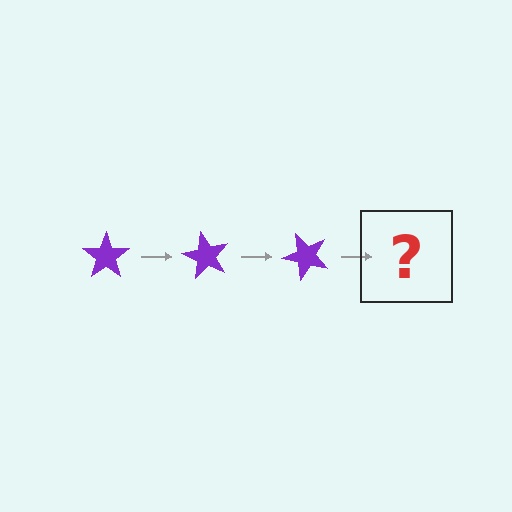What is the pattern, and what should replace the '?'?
The pattern is that the star rotates 60 degrees each step. The '?' should be a purple star rotated 180 degrees.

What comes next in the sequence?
The next element should be a purple star rotated 180 degrees.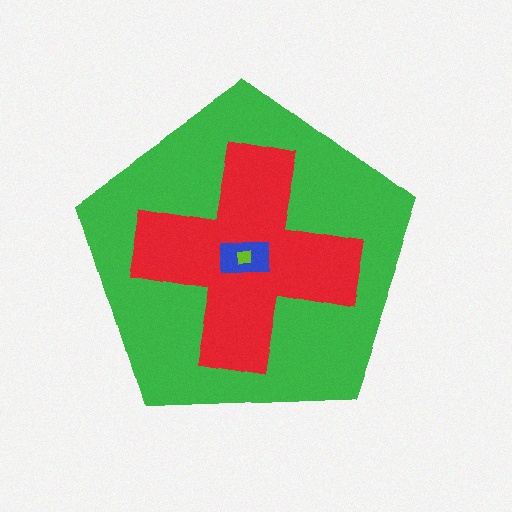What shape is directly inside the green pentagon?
The red cross.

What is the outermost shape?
The green pentagon.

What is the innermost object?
The lime square.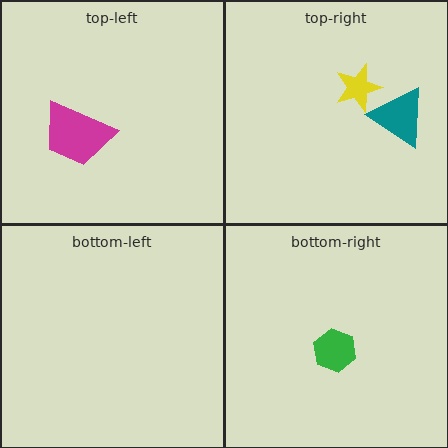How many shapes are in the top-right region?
2.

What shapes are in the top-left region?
The magenta trapezoid.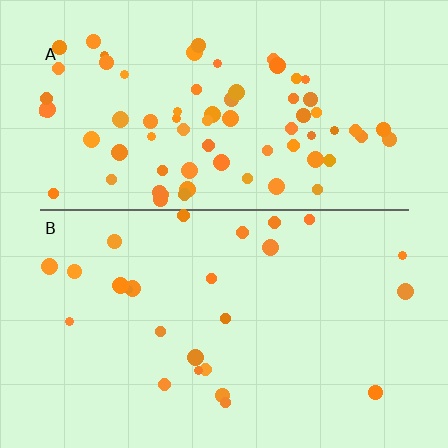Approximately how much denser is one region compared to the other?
Approximately 2.9× — region A over region B.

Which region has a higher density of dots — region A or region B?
A (the top).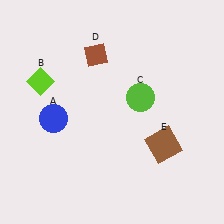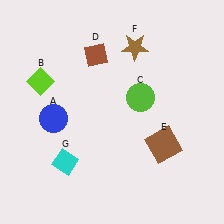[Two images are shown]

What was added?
A brown star (F), a cyan diamond (G) were added in Image 2.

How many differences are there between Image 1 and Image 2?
There are 2 differences between the two images.